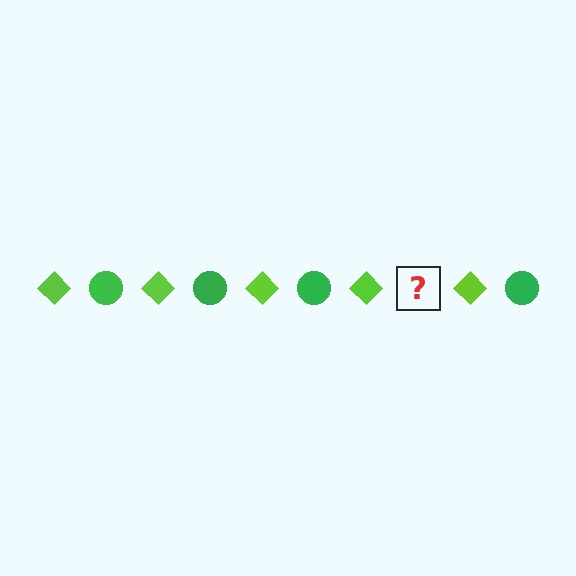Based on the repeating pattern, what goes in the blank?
The blank should be a green circle.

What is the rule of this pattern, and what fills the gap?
The rule is that the pattern alternates between lime diamond and green circle. The gap should be filled with a green circle.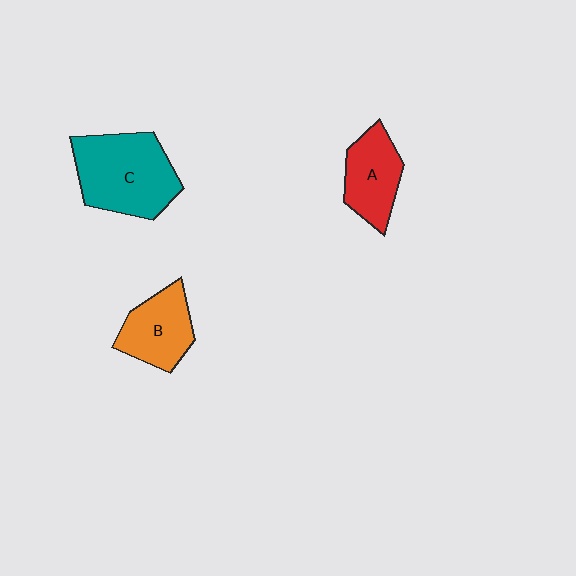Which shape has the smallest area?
Shape A (red).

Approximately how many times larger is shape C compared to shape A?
Approximately 1.6 times.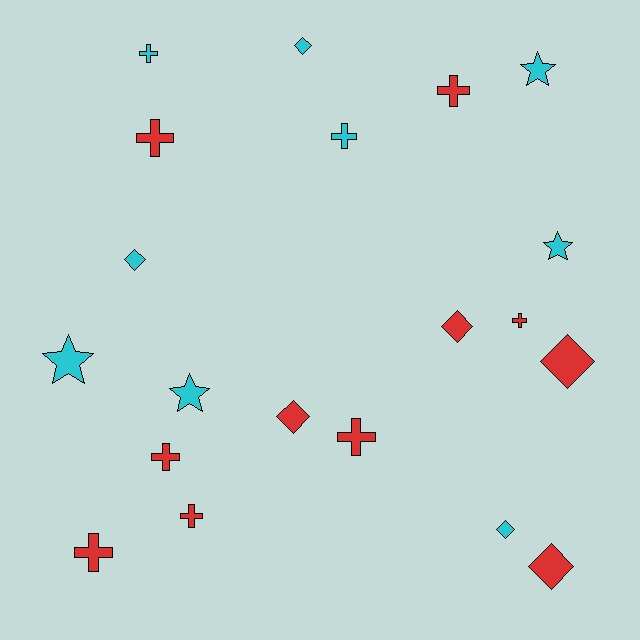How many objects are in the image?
There are 20 objects.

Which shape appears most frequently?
Cross, with 9 objects.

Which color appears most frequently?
Red, with 11 objects.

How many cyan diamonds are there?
There are 3 cyan diamonds.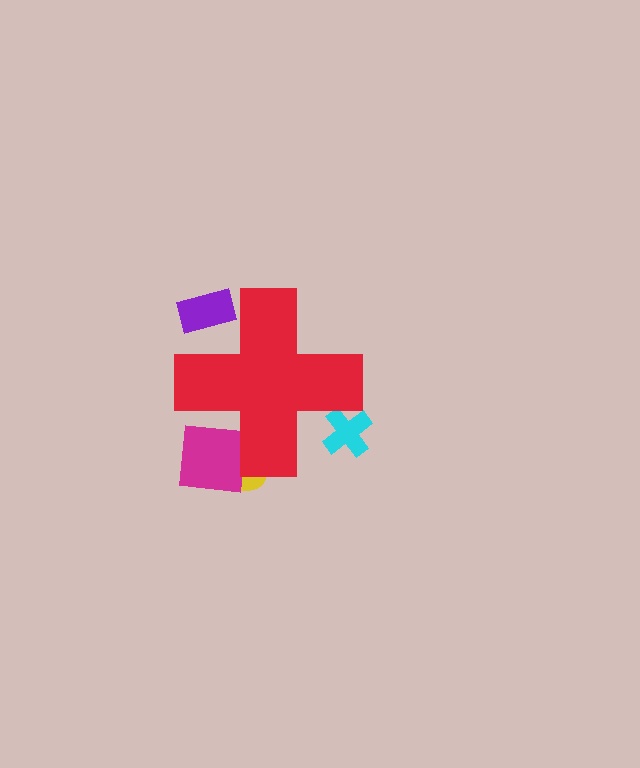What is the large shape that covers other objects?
A red cross.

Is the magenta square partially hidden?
Yes, the magenta square is partially hidden behind the red cross.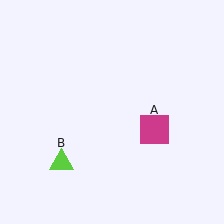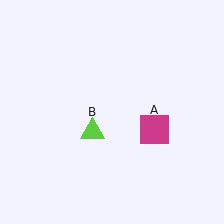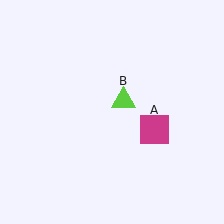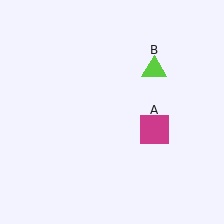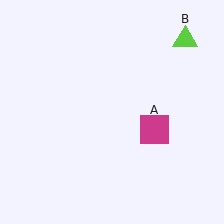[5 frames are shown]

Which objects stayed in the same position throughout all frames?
Magenta square (object A) remained stationary.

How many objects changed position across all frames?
1 object changed position: lime triangle (object B).